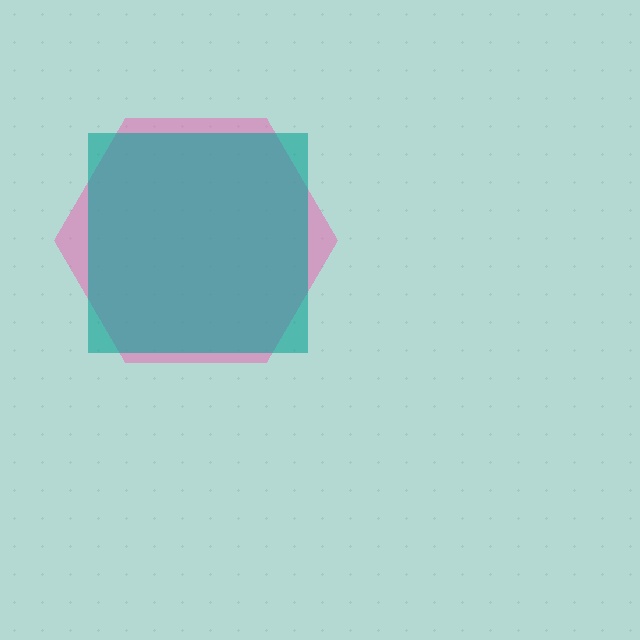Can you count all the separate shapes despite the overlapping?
Yes, there are 2 separate shapes.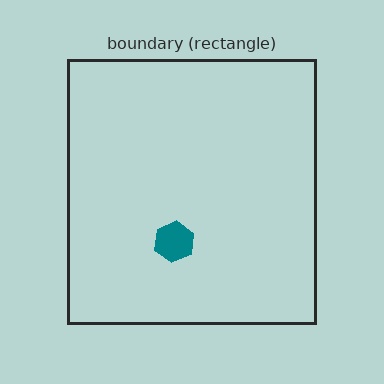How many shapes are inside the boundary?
1 inside, 0 outside.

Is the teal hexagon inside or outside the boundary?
Inside.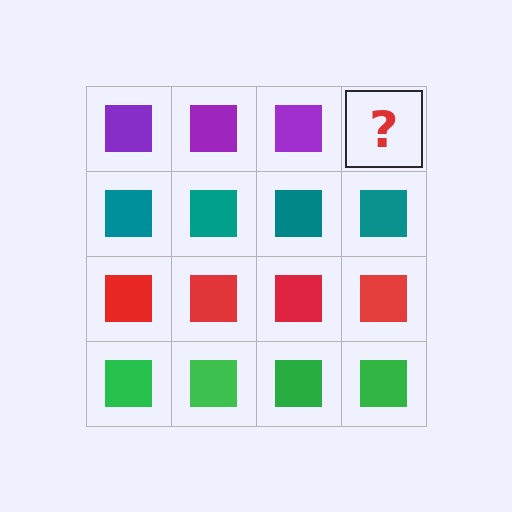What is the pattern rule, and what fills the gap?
The rule is that each row has a consistent color. The gap should be filled with a purple square.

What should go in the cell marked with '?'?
The missing cell should contain a purple square.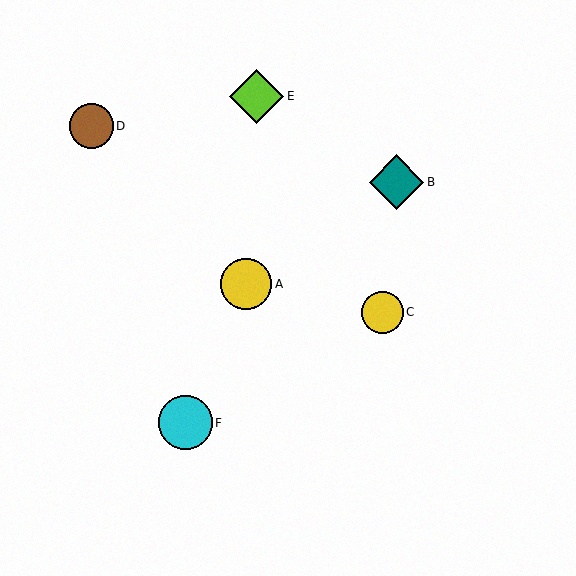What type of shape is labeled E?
Shape E is a lime diamond.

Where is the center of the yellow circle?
The center of the yellow circle is at (383, 312).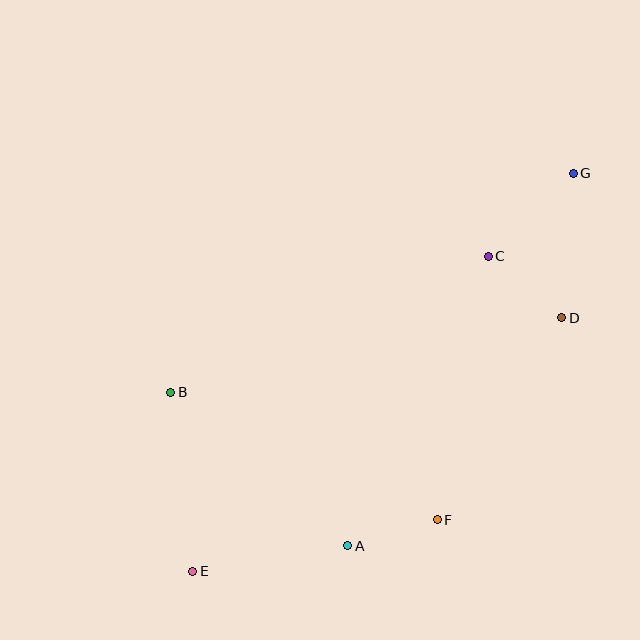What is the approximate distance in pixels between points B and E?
The distance between B and E is approximately 181 pixels.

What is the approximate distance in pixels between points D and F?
The distance between D and F is approximately 237 pixels.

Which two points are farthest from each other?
Points E and G are farthest from each other.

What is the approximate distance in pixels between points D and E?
The distance between D and E is approximately 448 pixels.